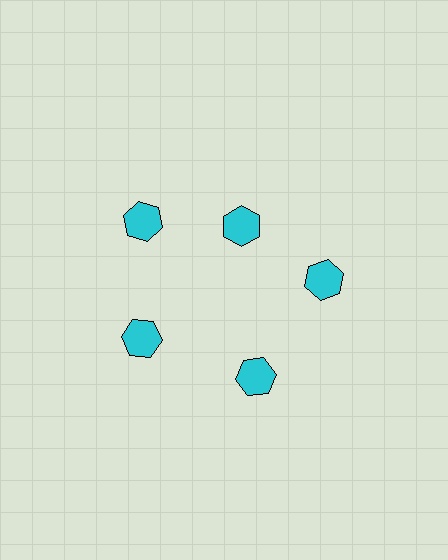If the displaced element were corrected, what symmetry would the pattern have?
It would have 5-fold rotational symmetry — the pattern would map onto itself every 72 degrees.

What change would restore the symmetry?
The symmetry would be restored by moving it outward, back onto the ring so that all 5 hexagons sit at equal angles and equal distance from the center.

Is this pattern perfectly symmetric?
No. The 5 cyan hexagons are arranged in a ring, but one element near the 1 o'clock position is pulled inward toward the center, breaking the 5-fold rotational symmetry.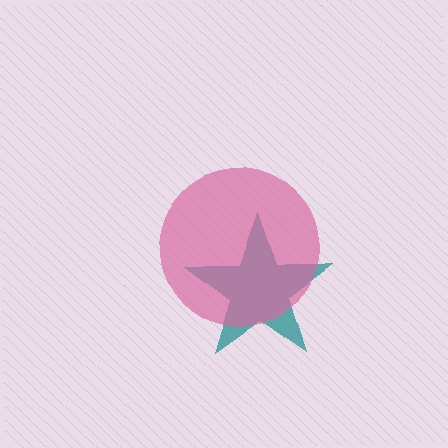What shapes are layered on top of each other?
The layered shapes are: a teal star, a pink circle.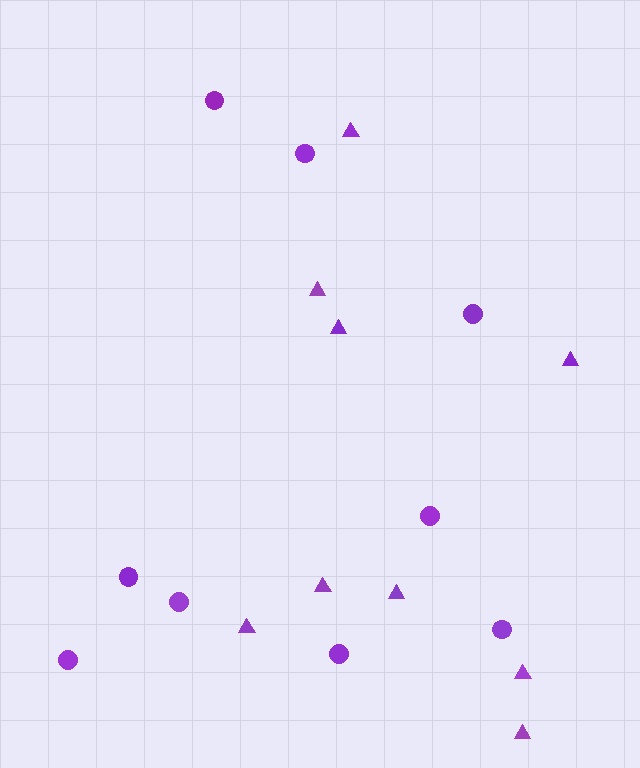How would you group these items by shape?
There are 2 groups: one group of triangles (9) and one group of circles (9).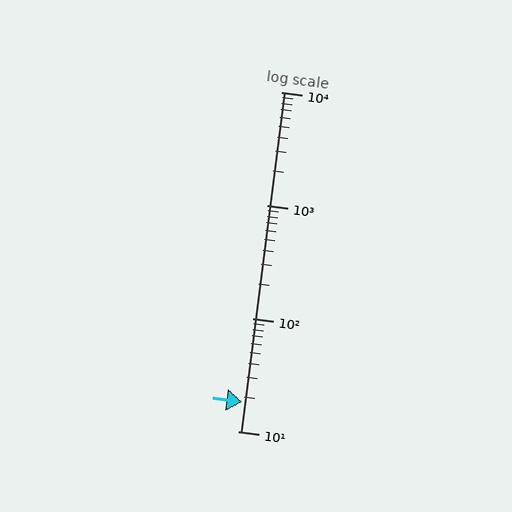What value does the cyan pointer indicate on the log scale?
The pointer indicates approximately 18.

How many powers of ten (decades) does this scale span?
The scale spans 3 decades, from 10 to 10000.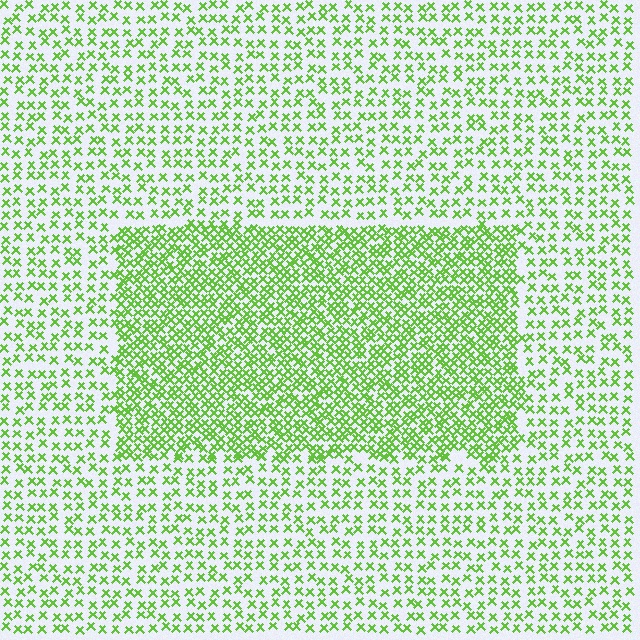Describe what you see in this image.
The image contains small lime elements arranged at two different densities. A rectangle-shaped region is visible where the elements are more densely packed than the surrounding area.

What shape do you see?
I see a rectangle.